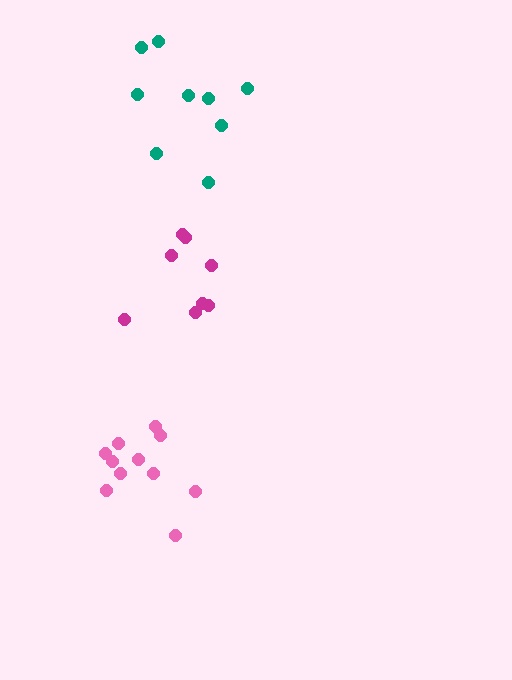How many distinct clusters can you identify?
There are 3 distinct clusters.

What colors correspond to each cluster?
The clusters are colored: magenta, pink, teal.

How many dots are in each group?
Group 1: 8 dots, Group 2: 11 dots, Group 3: 9 dots (28 total).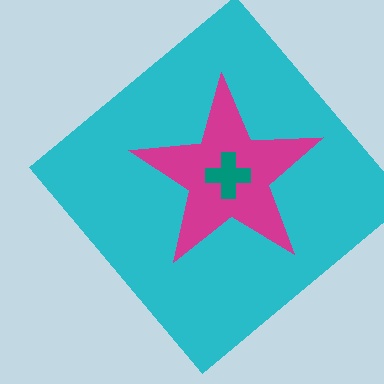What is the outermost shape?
The cyan diamond.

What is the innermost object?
The teal cross.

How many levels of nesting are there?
3.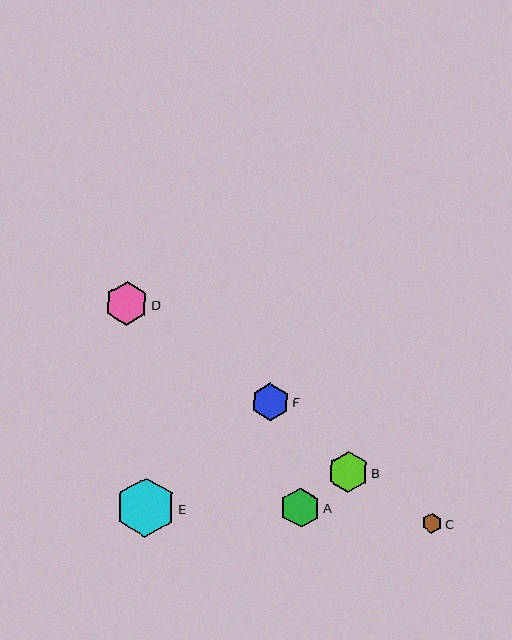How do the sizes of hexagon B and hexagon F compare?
Hexagon B and hexagon F are approximately the same size.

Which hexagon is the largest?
Hexagon E is the largest with a size of approximately 59 pixels.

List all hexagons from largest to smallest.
From largest to smallest: E, D, B, A, F, C.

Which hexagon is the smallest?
Hexagon C is the smallest with a size of approximately 20 pixels.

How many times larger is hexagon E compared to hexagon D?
Hexagon E is approximately 1.4 times the size of hexagon D.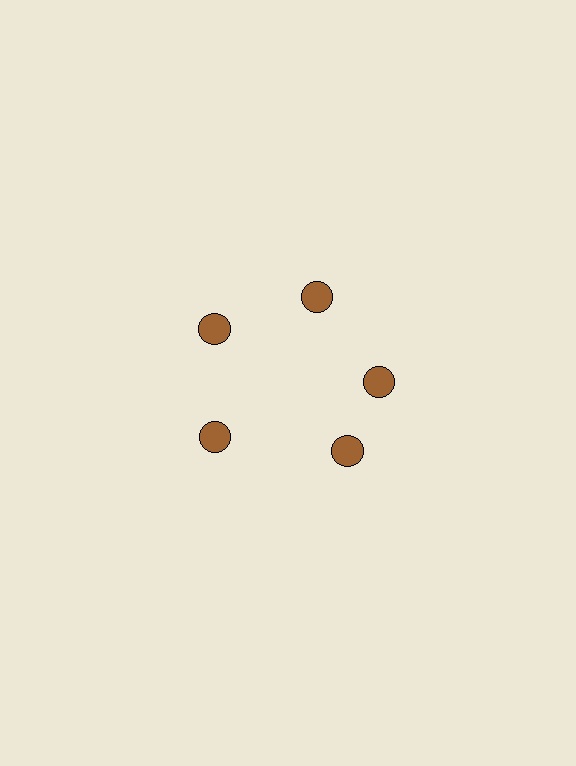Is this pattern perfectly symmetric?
No. The 5 brown circles are arranged in a ring, but one element near the 5 o'clock position is rotated out of alignment along the ring, breaking the 5-fold rotational symmetry.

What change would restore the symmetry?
The symmetry would be restored by rotating it back into even spacing with its neighbors so that all 5 circles sit at equal angles and equal distance from the center.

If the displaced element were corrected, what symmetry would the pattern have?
It would have 5-fold rotational symmetry — the pattern would map onto itself every 72 degrees.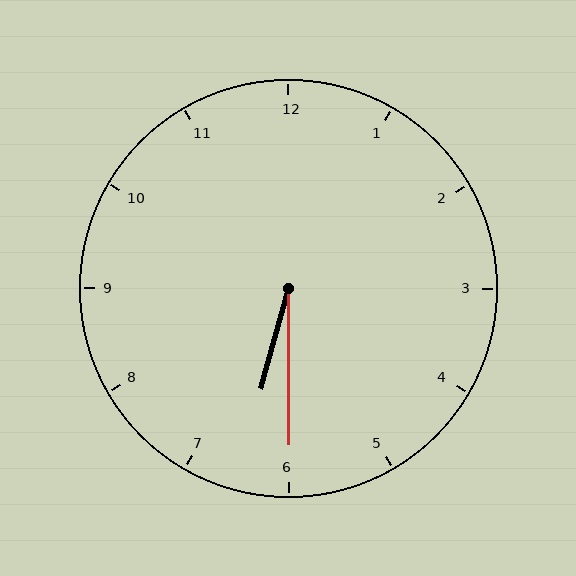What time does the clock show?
6:30.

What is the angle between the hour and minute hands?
Approximately 15 degrees.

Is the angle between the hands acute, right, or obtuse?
It is acute.